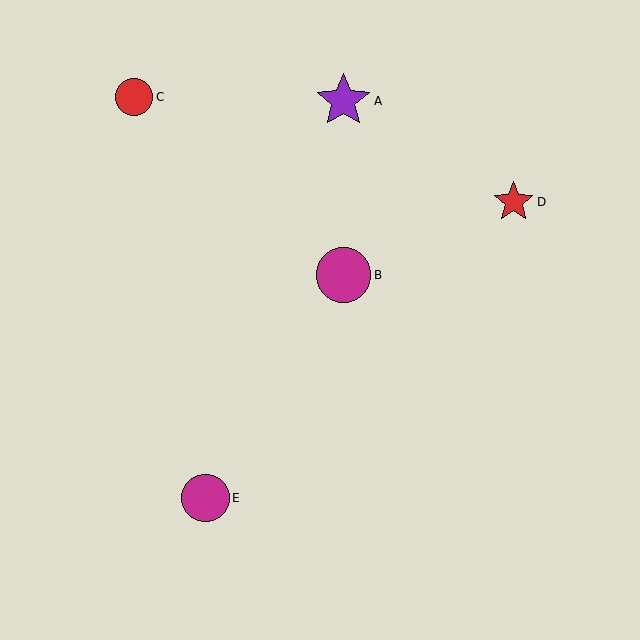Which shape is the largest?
The magenta circle (labeled B) is the largest.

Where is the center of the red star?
The center of the red star is at (514, 202).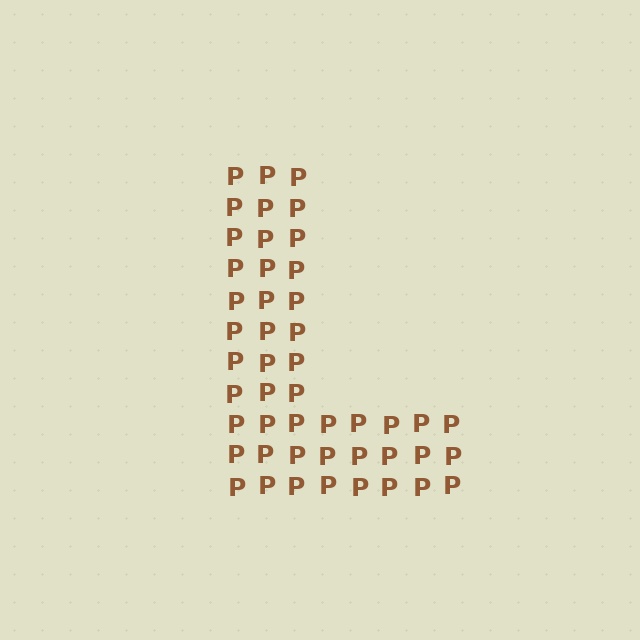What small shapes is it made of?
It is made of small letter P's.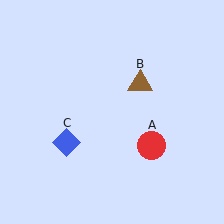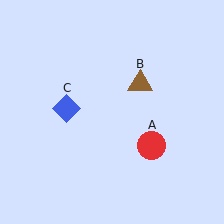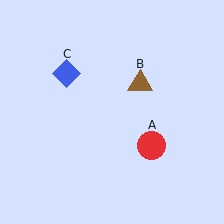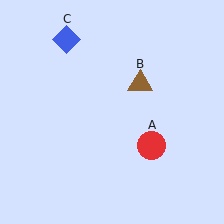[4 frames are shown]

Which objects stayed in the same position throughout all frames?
Red circle (object A) and brown triangle (object B) remained stationary.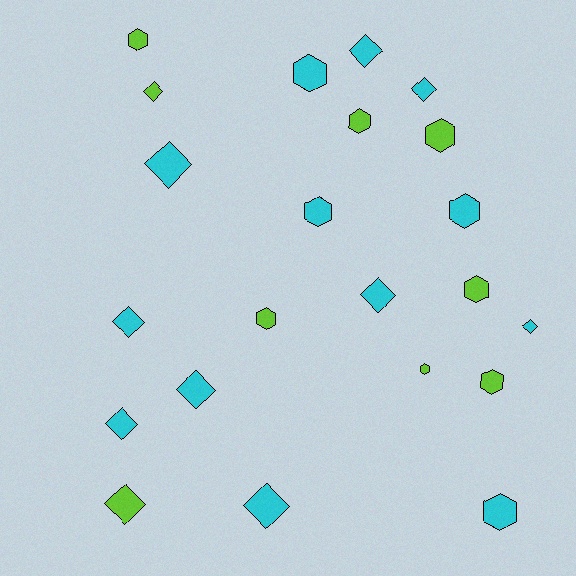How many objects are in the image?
There are 22 objects.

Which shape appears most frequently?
Hexagon, with 11 objects.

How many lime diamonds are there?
There are 2 lime diamonds.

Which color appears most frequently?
Cyan, with 13 objects.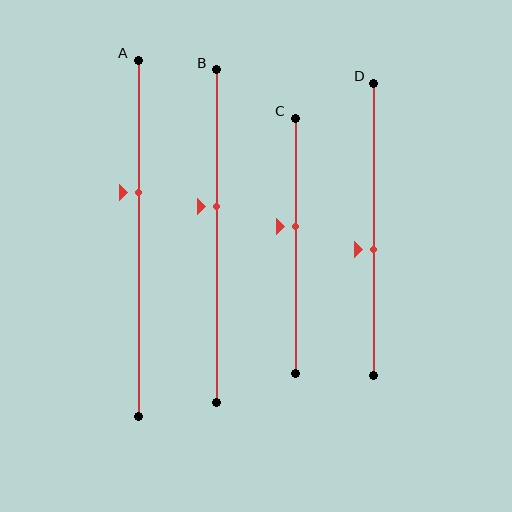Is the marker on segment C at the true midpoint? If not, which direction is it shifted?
No, the marker on segment C is shifted upward by about 8% of the segment length.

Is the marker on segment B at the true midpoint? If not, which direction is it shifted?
No, the marker on segment B is shifted upward by about 9% of the segment length.